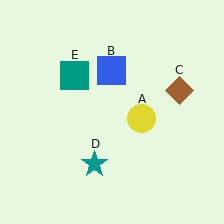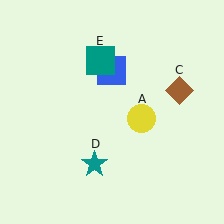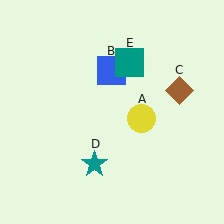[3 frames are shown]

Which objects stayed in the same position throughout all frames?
Yellow circle (object A) and blue square (object B) and brown diamond (object C) and teal star (object D) remained stationary.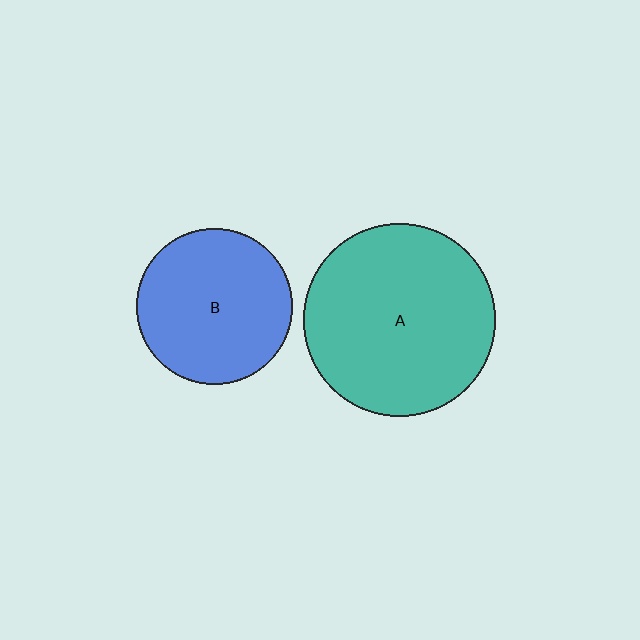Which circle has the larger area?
Circle A (teal).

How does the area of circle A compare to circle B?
Approximately 1.5 times.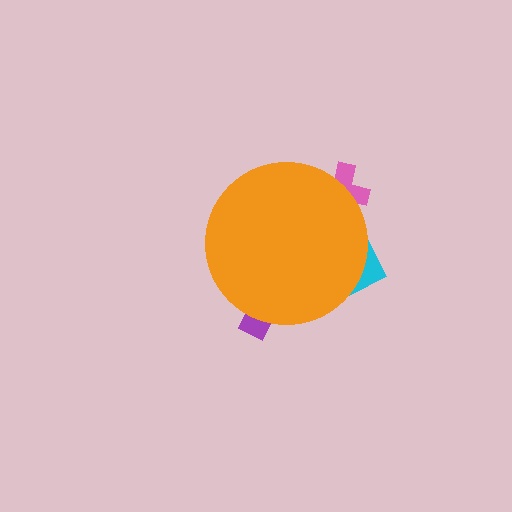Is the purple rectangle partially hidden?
Yes, the purple rectangle is partially hidden behind the orange circle.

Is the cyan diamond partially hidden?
Yes, the cyan diamond is partially hidden behind the orange circle.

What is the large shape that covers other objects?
An orange circle.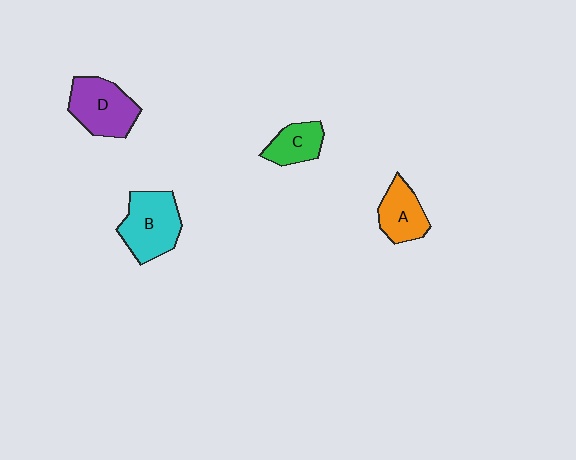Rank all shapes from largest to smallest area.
From largest to smallest: B (cyan), D (purple), A (orange), C (green).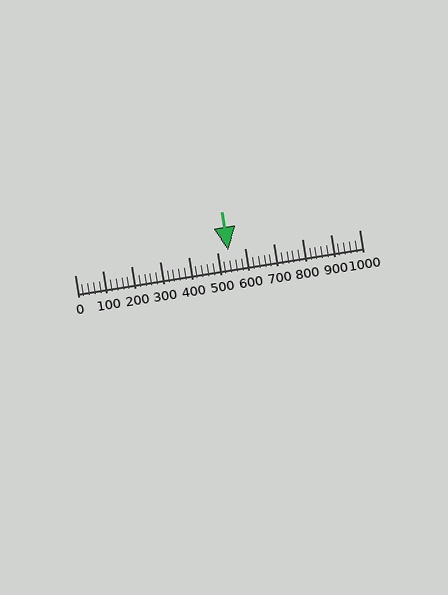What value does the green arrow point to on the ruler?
The green arrow points to approximately 540.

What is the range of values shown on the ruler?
The ruler shows values from 0 to 1000.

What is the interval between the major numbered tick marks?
The major tick marks are spaced 100 units apart.